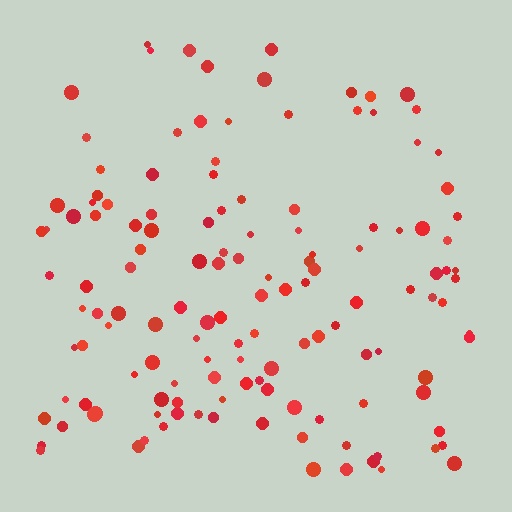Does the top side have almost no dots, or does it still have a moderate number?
Still a moderate number, just noticeably fewer than the bottom.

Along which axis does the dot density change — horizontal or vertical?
Vertical.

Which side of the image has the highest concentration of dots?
The bottom.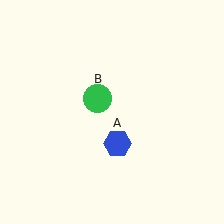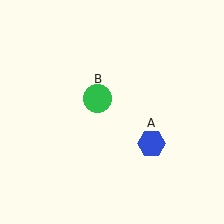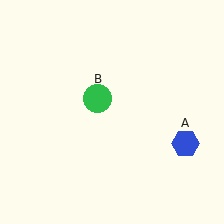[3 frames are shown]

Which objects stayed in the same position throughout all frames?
Green circle (object B) remained stationary.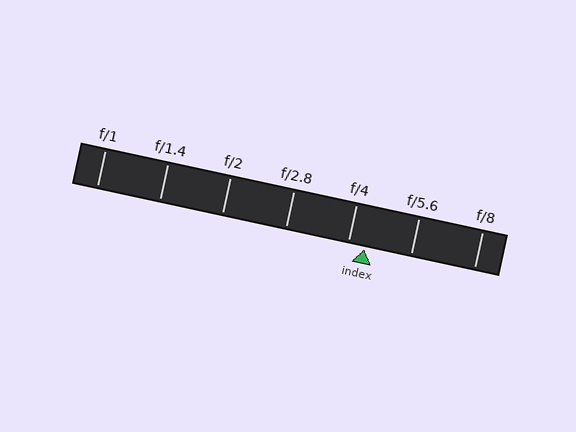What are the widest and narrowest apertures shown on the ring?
The widest aperture shown is f/1 and the narrowest is f/8.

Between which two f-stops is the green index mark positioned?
The index mark is between f/4 and f/5.6.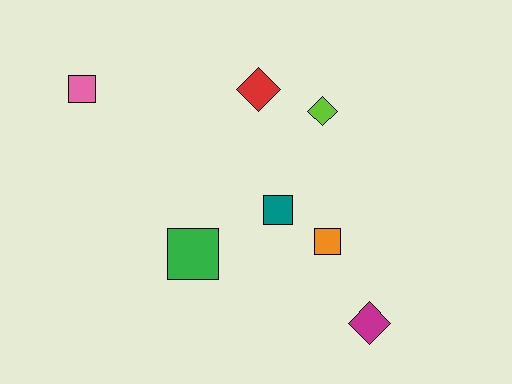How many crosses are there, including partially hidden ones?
There are no crosses.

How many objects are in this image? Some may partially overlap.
There are 7 objects.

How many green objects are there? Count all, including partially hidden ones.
There is 1 green object.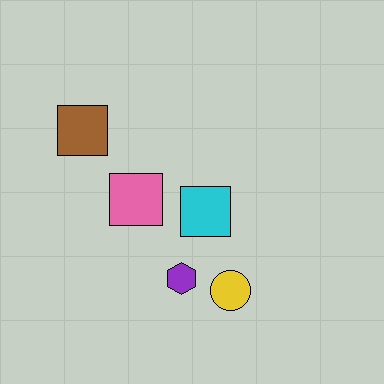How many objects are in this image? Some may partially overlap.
There are 5 objects.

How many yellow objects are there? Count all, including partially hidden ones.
There is 1 yellow object.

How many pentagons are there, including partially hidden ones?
There are no pentagons.